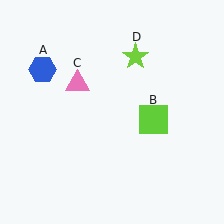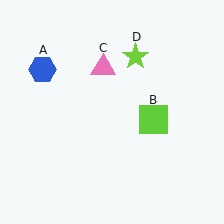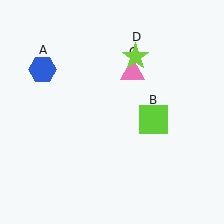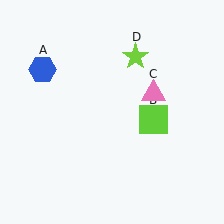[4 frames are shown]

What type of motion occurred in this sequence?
The pink triangle (object C) rotated clockwise around the center of the scene.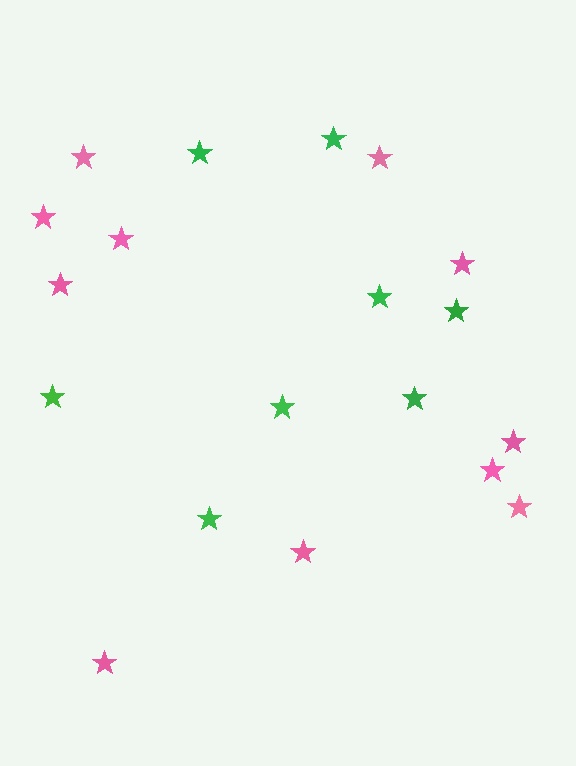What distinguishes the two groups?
There are 2 groups: one group of pink stars (11) and one group of green stars (8).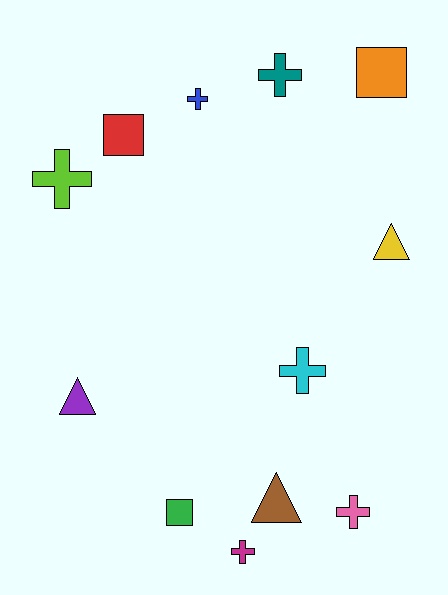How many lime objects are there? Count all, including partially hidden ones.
There is 1 lime object.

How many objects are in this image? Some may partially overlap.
There are 12 objects.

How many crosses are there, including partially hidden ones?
There are 6 crosses.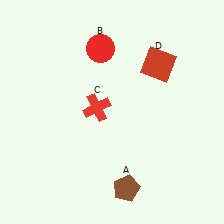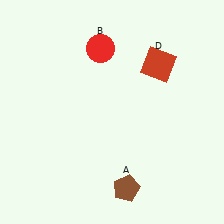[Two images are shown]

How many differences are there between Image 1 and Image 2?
There is 1 difference between the two images.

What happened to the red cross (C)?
The red cross (C) was removed in Image 2. It was in the top-left area of Image 1.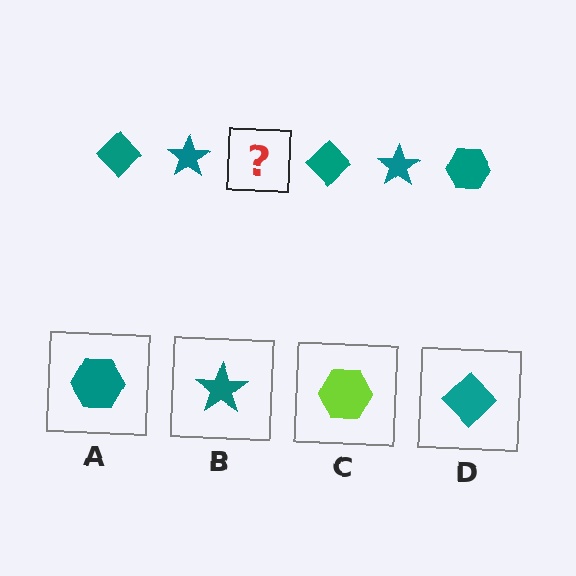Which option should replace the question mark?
Option A.